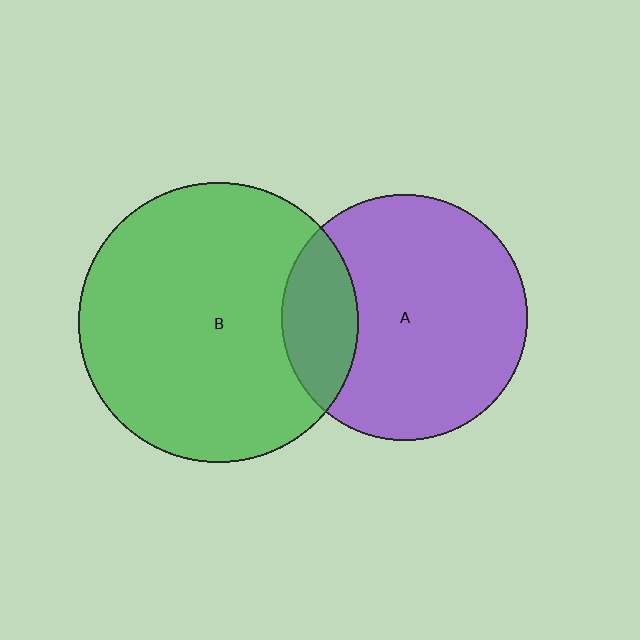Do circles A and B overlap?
Yes.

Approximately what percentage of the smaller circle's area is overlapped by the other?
Approximately 20%.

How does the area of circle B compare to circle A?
Approximately 1.3 times.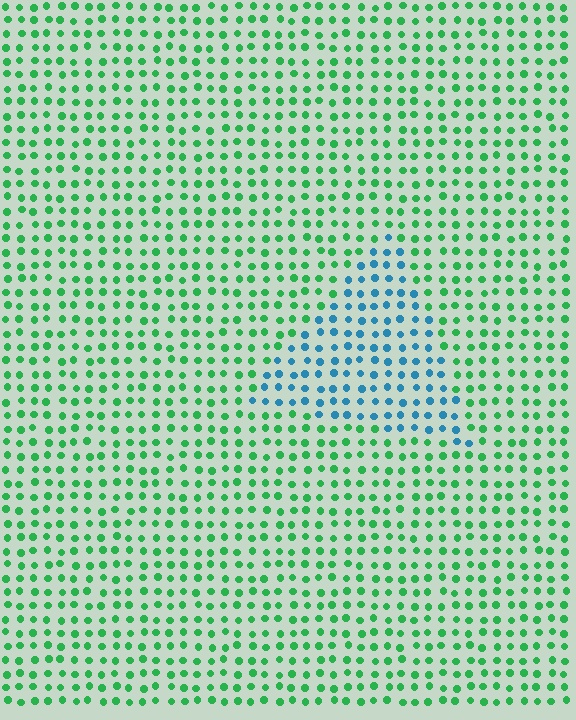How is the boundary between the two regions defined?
The boundary is defined purely by a slight shift in hue (about 62 degrees). Spacing, size, and orientation are identical on both sides.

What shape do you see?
I see a triangle.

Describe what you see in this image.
The image is filled with small green elements in a uniform arrangement. A triangle-shaped region is visible where the elements are tinted to a slightly different hue, forming a subtle color boundary.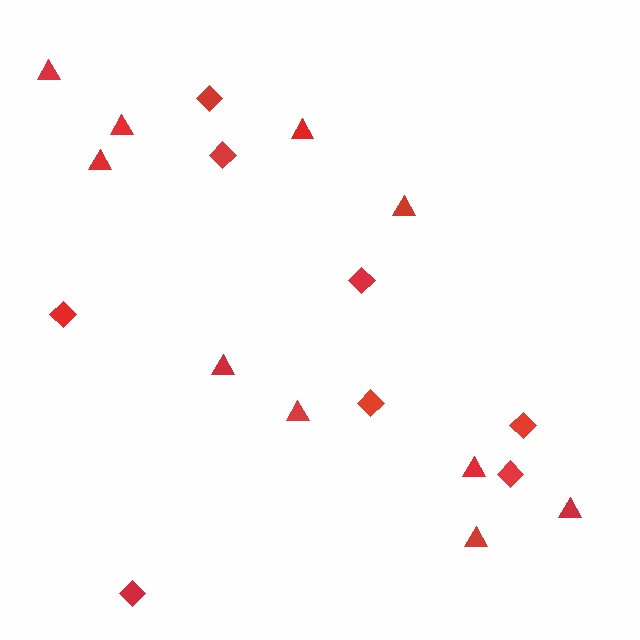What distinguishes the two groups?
There are 2 groups: one group of diamonds (8) and one group of triangles (10).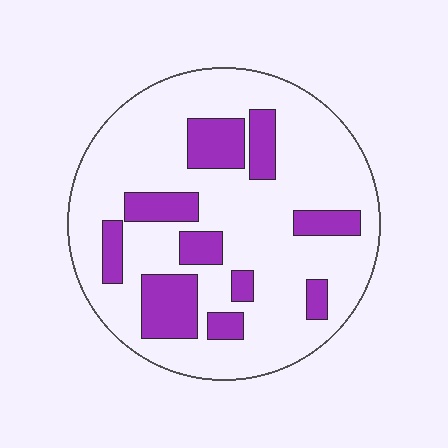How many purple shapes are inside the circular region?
10.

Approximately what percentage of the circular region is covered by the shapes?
Approximately 25%.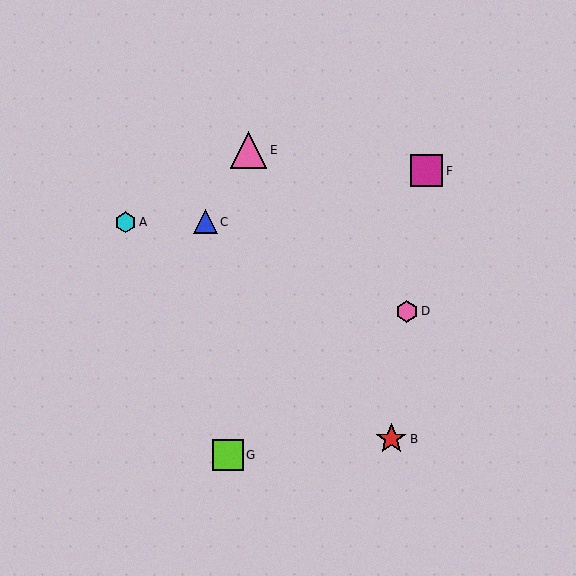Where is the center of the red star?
The center of the red star is at (391, 439).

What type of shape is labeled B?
Shape B is a red star.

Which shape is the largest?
The pink triangle (labeled E) is the largest.